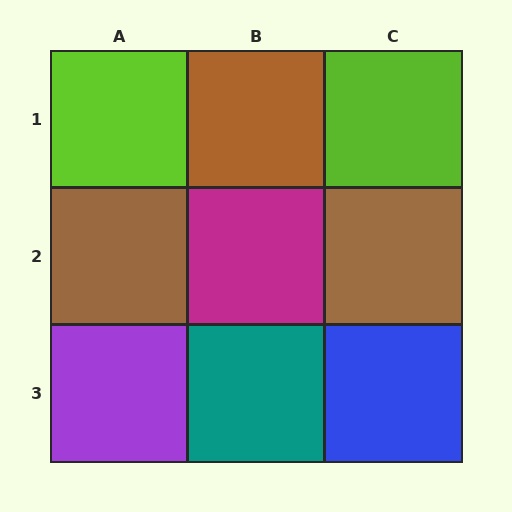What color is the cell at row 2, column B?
Magenta.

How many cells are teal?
1 cell is teal.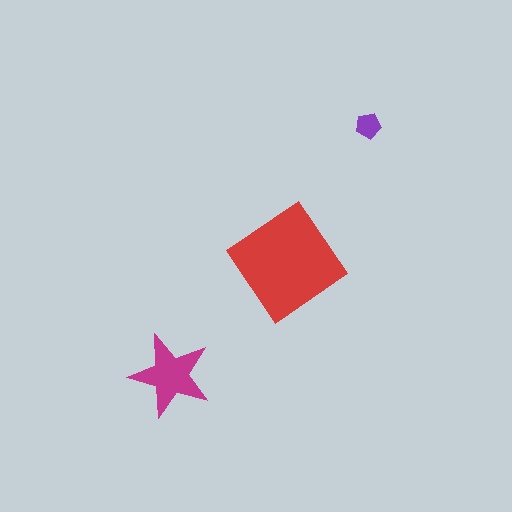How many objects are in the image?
There are 3 objects in the image.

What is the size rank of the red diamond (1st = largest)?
1st.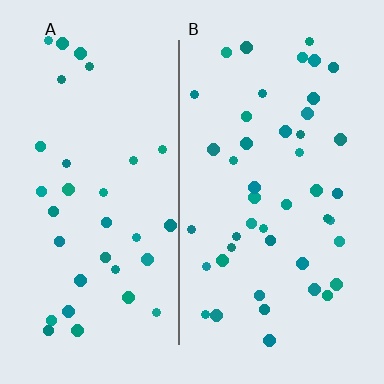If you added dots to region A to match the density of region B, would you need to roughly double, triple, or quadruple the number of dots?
Approximately double.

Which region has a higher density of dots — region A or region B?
B (the right).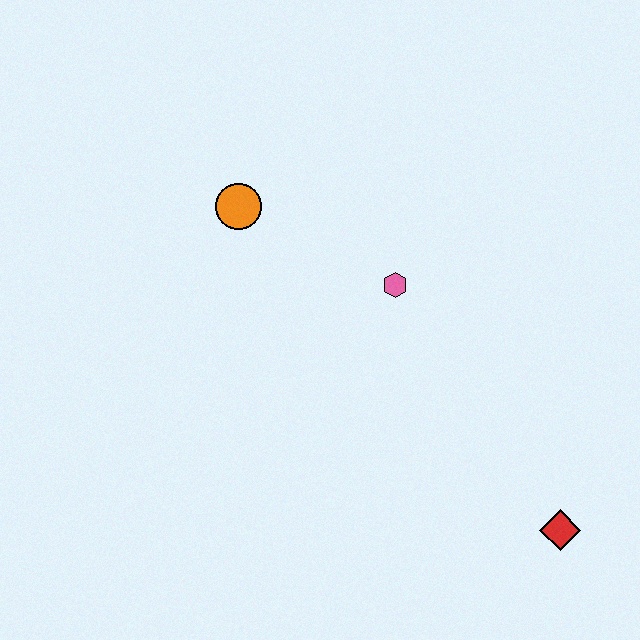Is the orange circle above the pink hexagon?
Yes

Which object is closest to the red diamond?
The pink hexagon is closest to the red diamond.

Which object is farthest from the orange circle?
The red diamond is farthest from the orange circle.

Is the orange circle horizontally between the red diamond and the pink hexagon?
No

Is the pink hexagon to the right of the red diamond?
No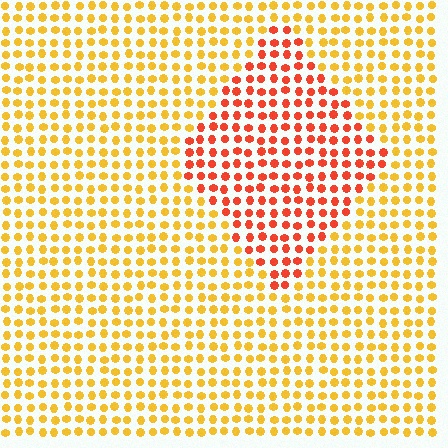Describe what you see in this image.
The image is filled with small yellow elements in a uniform arrangement. A diamond-shaped region is visible where the elements are tinted to a slightly different hue, forming a subtle color boundary.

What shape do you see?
I see a diamond.